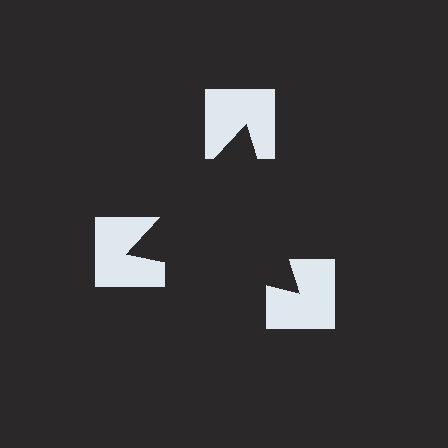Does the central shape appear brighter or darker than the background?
It typically appears slightly darker than the background, even though no actual brightness change is drawn.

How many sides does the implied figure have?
3 sides.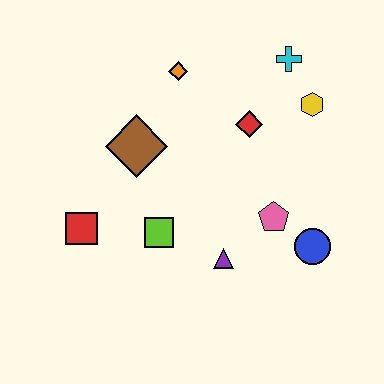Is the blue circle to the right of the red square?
Yes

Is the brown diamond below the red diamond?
Yes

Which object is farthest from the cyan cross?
The red square is farthest from the cyan cross.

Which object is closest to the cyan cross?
The yellow hexagon is closest to the cyan cross.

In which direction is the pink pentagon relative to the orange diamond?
The pink pentagon is below the orange diamond.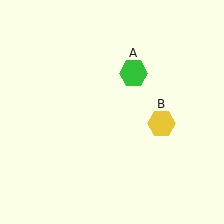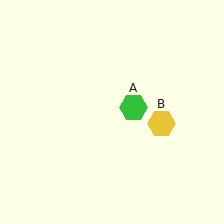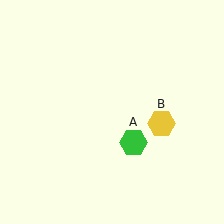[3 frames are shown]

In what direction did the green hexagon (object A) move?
The green hexagon (object A) moved down.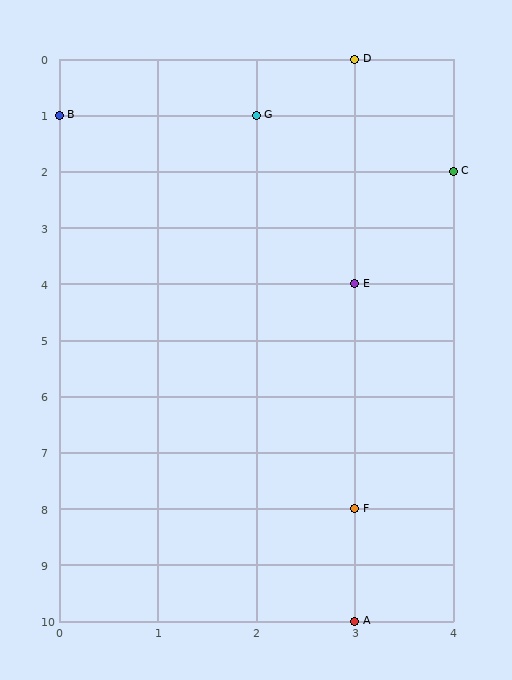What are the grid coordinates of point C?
Point C is at grid coordinates (4, 2).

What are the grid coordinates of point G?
Point G is at grid coordinates (2, 1).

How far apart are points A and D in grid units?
Points A and D are 10 rows apart.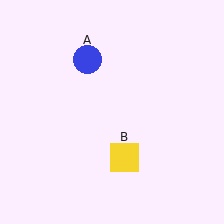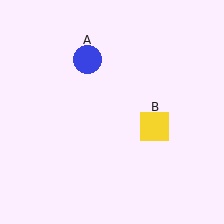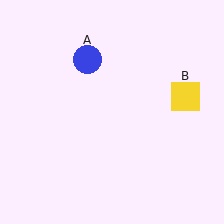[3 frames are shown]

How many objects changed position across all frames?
1 object changed position: yellow square (object B).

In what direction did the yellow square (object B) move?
The yellow square (object B) moved up and to the right.